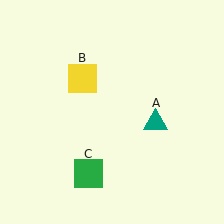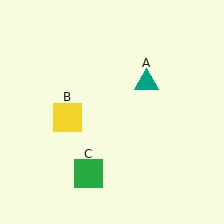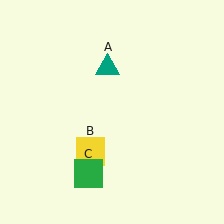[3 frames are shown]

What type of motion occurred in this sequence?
The teal triangle (object A), yellow square (object B) rotated counterclockwise around the center of the scene.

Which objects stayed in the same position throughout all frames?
Green square (object C) remained stationary.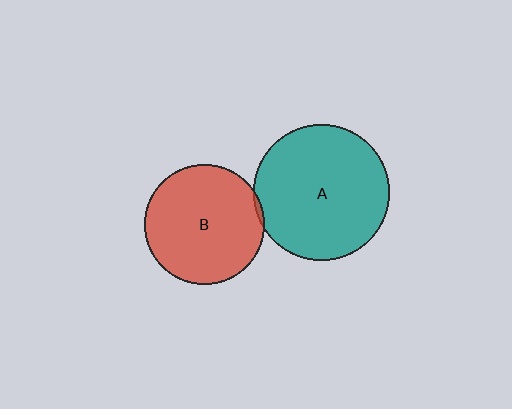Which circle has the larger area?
Circle A (teal).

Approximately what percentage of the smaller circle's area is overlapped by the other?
Approximately 5%.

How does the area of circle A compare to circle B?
Approximately 1.3 times.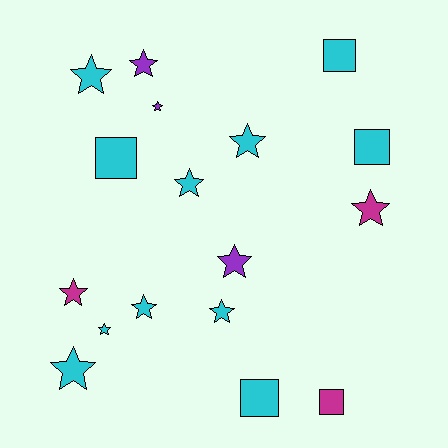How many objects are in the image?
There are 17 objects.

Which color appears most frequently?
Cyan, with 11 objects.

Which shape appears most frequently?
Star, with 12 objects.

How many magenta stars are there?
There are 2 magenta stars.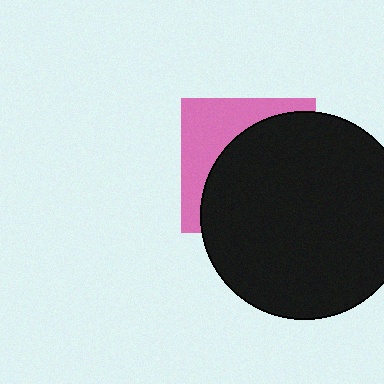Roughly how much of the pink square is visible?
A small part of it is visible (roughly 35%).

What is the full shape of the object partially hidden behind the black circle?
The partially hidden object is a pink square.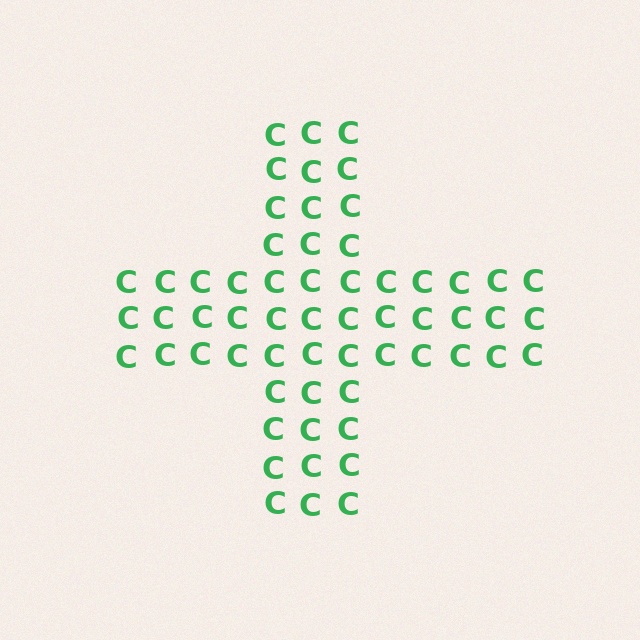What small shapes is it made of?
It is made of small letter C's.